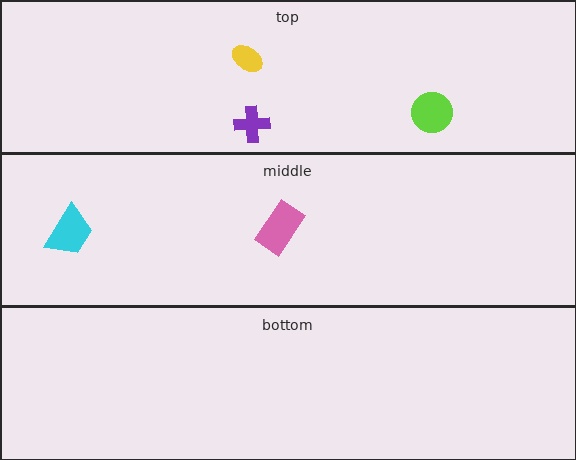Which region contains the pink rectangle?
The middle region.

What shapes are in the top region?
The purple cross, the yellow ellipse, the lime circle.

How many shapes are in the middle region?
2.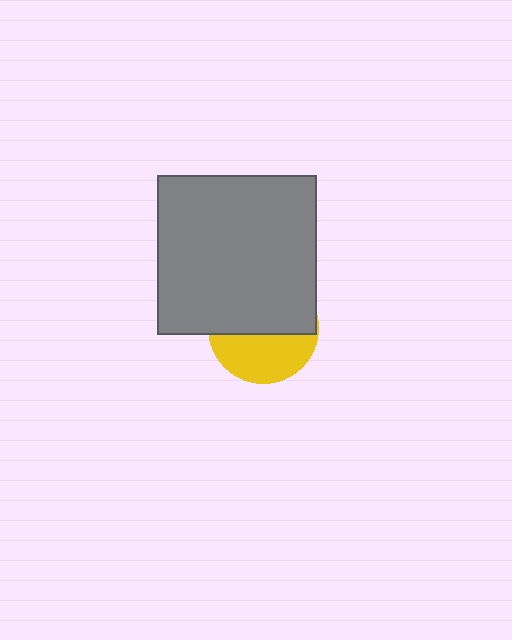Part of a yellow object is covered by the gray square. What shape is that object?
It is a circle.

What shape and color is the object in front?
The object in front is a gray square.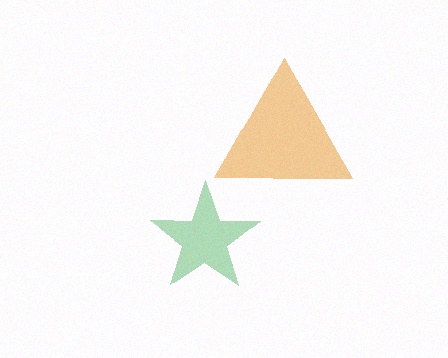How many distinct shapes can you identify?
There are 2 distinct shapes: an orange triangle, a green star.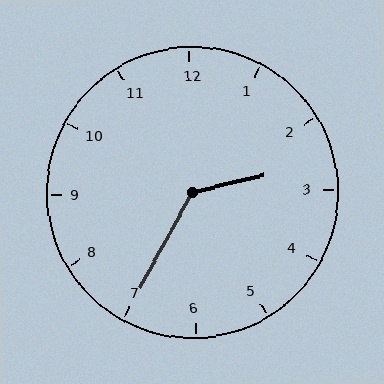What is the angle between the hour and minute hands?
Approximately 132 degrees.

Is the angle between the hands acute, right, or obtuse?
It is obtuse.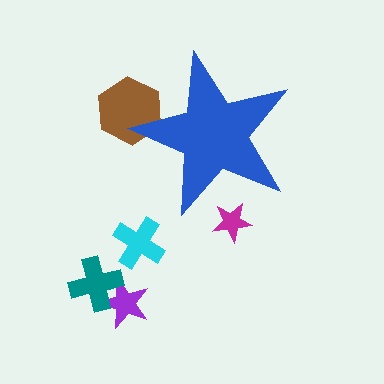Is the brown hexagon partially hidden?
Yes, the brown hexagon is partially hidden behind the blue star.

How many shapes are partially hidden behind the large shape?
2 shapes are partially hidden.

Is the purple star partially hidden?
No, the purple star is fully visible.